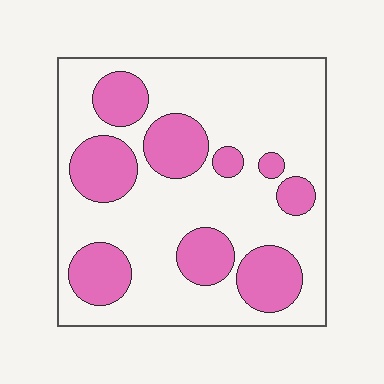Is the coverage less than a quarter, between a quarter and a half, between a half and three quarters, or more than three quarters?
Between a quarter and a half.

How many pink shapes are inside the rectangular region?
9.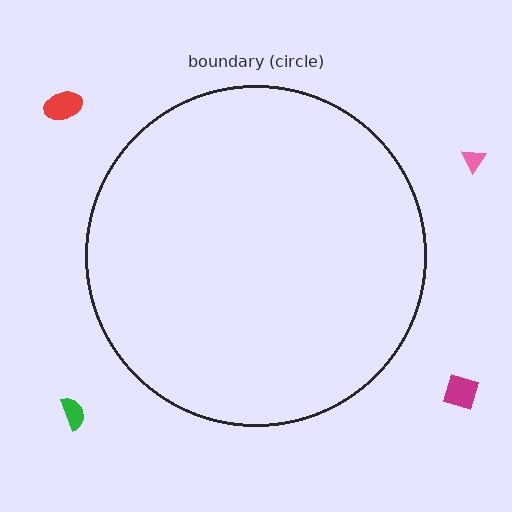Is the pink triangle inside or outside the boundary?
Outside.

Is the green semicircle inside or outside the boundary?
Outside.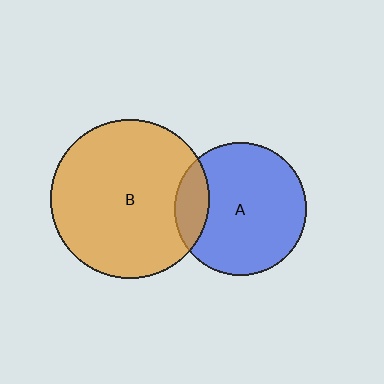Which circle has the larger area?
Circle B (orange).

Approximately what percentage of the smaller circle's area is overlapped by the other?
Approximately 15%.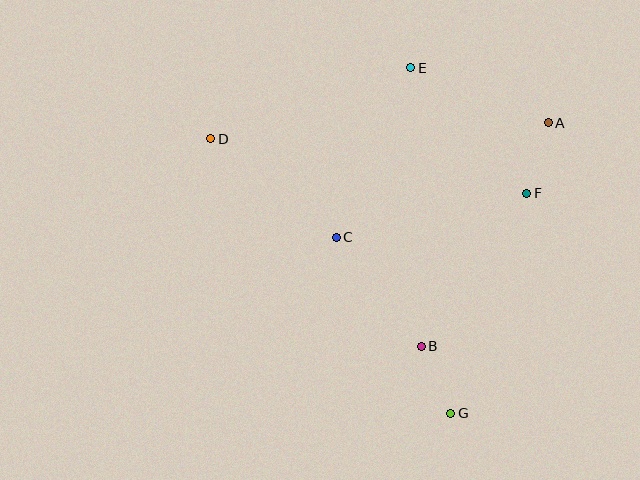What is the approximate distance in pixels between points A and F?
The distance between A and F is approximately 73 pixels.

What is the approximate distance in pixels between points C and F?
The distance between C and F is approximately 196 pixels.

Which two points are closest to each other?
Points B and G are closest to each other.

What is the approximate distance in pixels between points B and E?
The distance between B and E is approximately 279 pixels.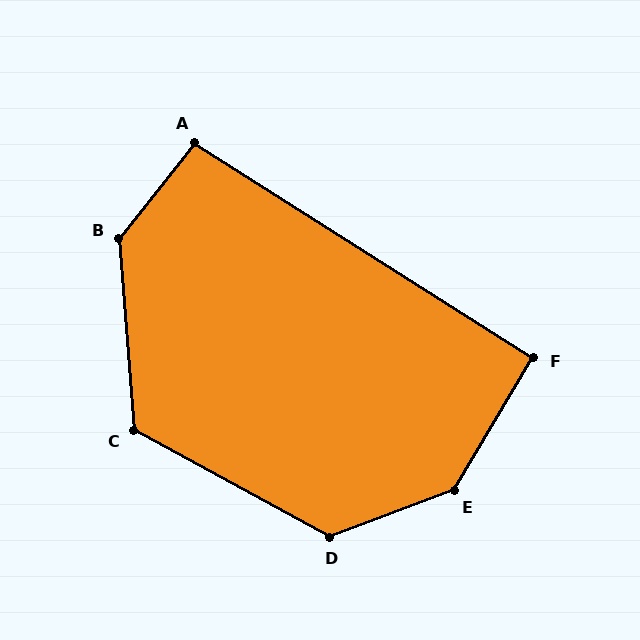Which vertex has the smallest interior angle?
F, at approximately 91 degrees.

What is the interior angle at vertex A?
Approximately 96 degrees (obtuse).